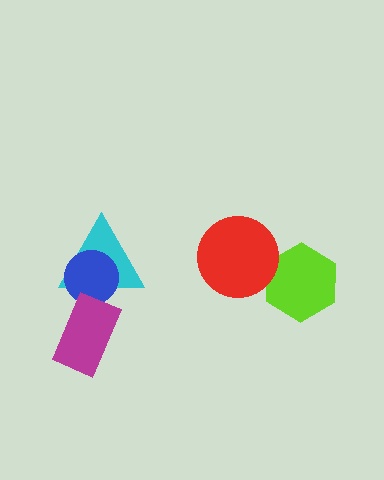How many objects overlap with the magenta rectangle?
1 object overlaps with the magenta rectangle.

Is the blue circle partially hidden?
No, no other shape covers it.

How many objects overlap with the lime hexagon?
1 object overlaps with the lime hexagon.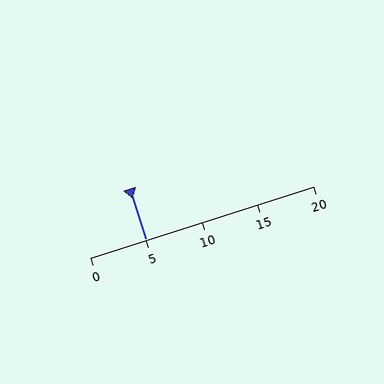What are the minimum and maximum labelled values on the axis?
The axis runs from 0 to 20.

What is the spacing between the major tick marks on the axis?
The major ticks are spaced 5 apart.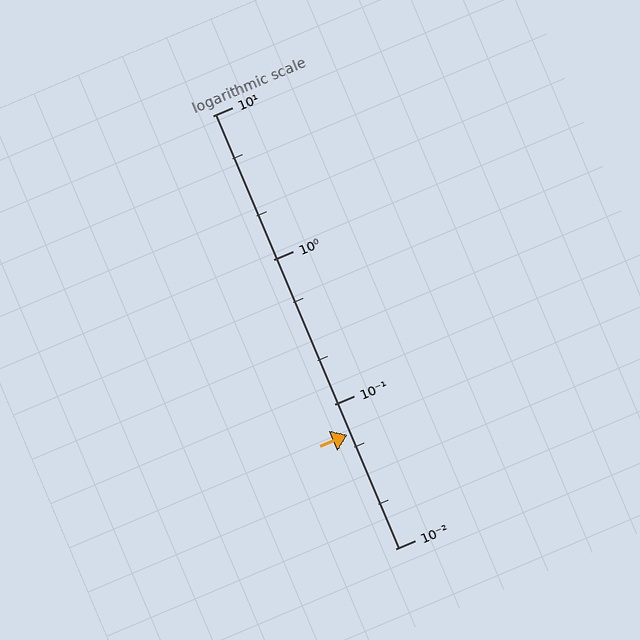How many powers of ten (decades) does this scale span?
The scale spans 3 decades, from 0.01 to 10.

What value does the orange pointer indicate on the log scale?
The pointer indicates approximately 0.061.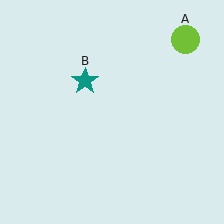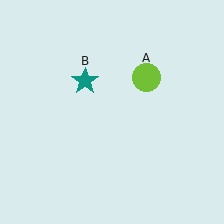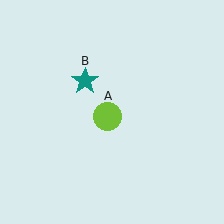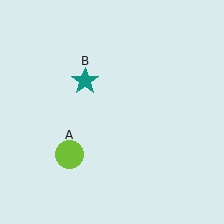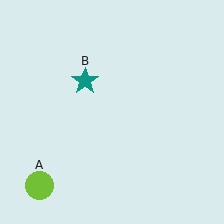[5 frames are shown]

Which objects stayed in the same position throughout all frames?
Teal star (object B) remained stationary.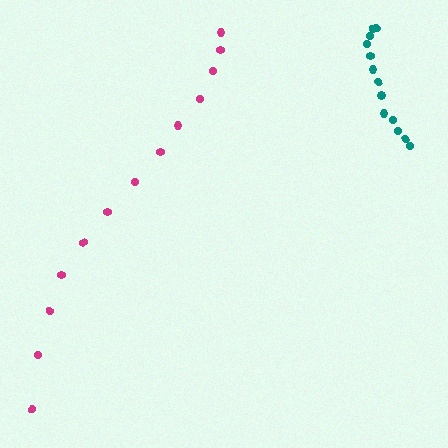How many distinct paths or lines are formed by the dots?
There are 2 distinct paths.